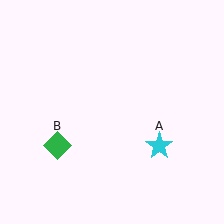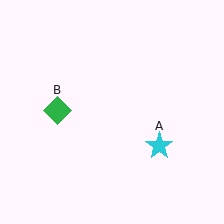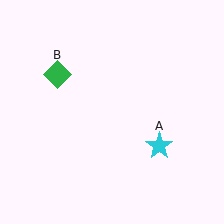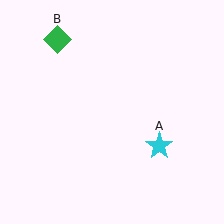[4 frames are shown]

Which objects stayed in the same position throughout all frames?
Cyan star (object A) remained stationary.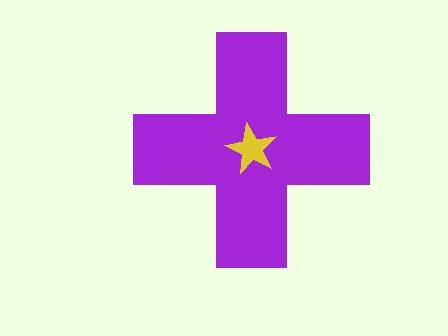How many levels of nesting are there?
2.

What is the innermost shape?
The yellow star.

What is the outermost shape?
The purple cross.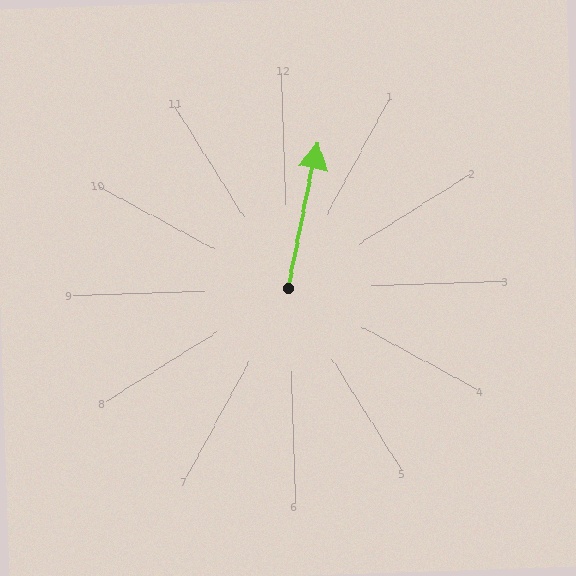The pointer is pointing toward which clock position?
Roughly 12 o'clock.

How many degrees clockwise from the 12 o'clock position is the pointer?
Approximately 14 degrees.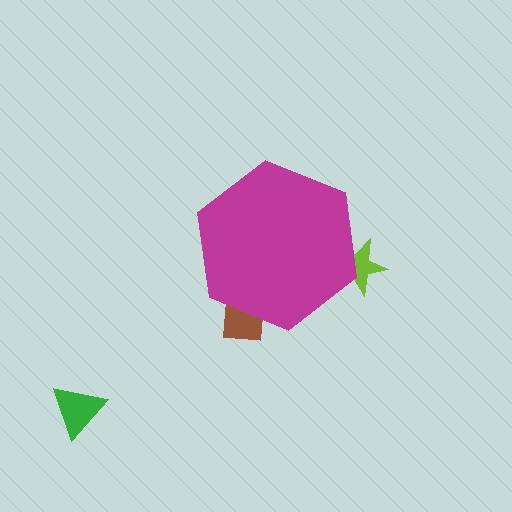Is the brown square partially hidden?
Yes, the brown square is partially hidden behind the magenta hexagon.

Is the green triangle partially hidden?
No, the green triangle is fully visible.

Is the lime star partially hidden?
Yes, the lime star is partially hidden behind the magenta hexagon.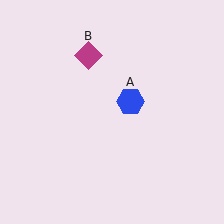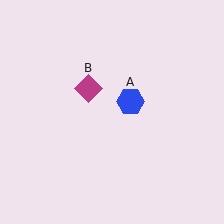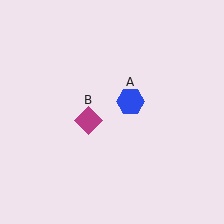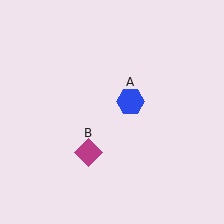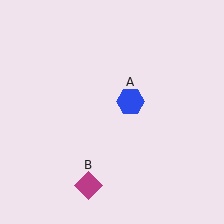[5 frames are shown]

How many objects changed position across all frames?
1 object changed position: magenta diamond (object B).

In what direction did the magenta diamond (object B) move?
The magenta diamond (object B) moved down.